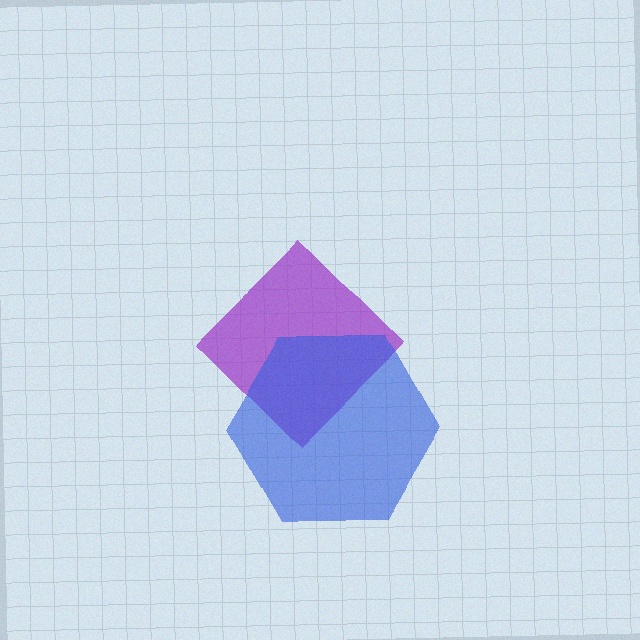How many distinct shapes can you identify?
There are 2 distinct shapes: a purple diamond, a blue hexagon.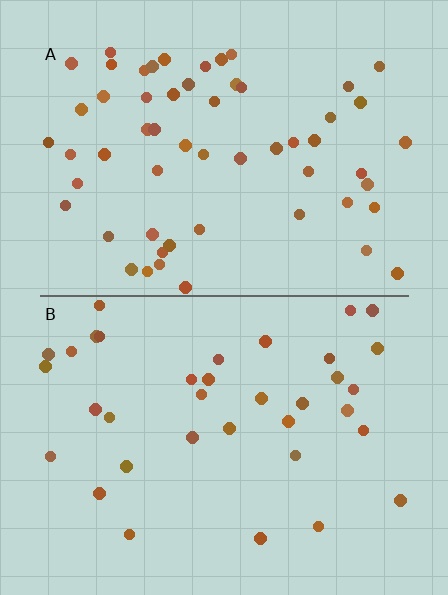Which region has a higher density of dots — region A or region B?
A (the top).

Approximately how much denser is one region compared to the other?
Approximately 1.6× — region A over region B.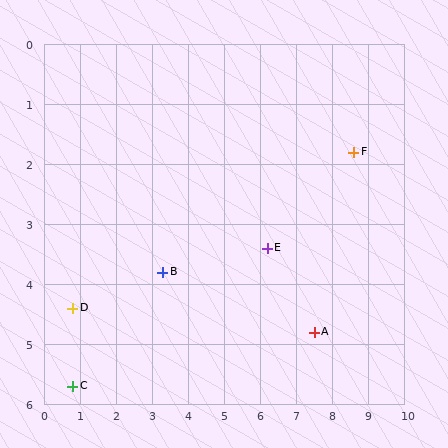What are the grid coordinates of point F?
Point F is at approximately (8.6, 1.8).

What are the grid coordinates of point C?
Point C is at approximately (0.8, 5.7).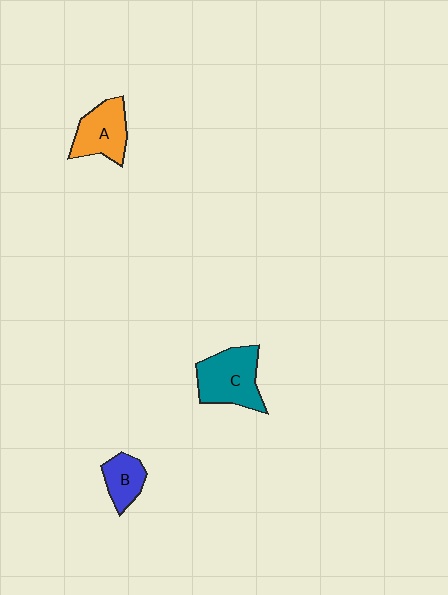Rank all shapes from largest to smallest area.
From largest to smallest: C (teal), A (orange), B (blue).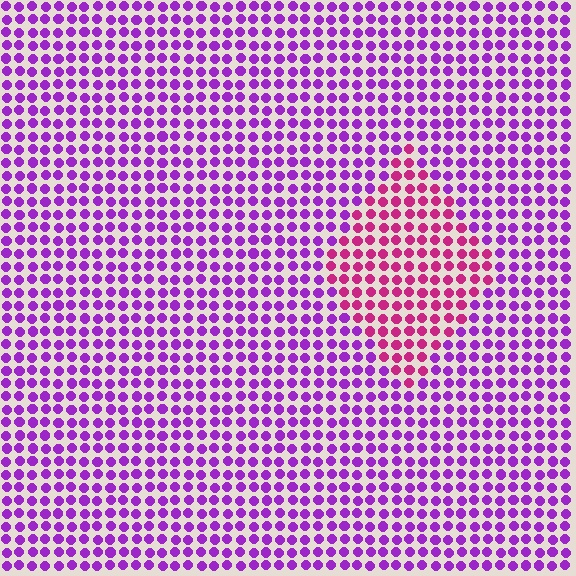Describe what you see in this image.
The image is filled with small purple elements in a uniform arrangement. A diamond-shaped region is visible where the elements are tinted to a slightly different hue, forming a subtle color boundary.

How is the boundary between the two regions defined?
The boundary is defined purely by a slight shift in hue (about 41 degrees). Spacing, size, and orientation are identical on both sides.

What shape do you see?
I see a diamond.